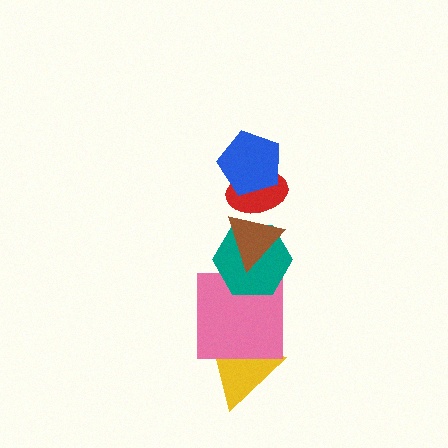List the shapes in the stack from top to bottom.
From top to bottom: the blue pentagon, the red ellipse, the brown triangle, the teal hexagon, the pink square, the yellow triangle.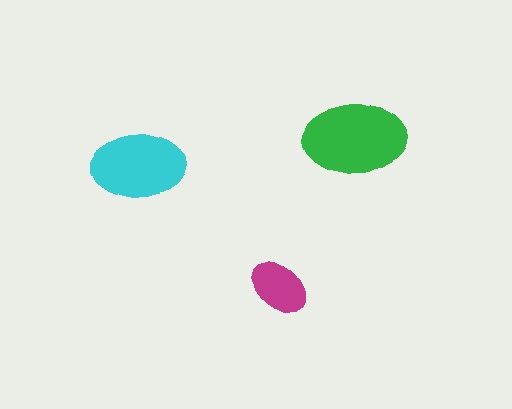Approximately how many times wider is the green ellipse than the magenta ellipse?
About 1.5 times wider.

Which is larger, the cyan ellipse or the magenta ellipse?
The cyan one.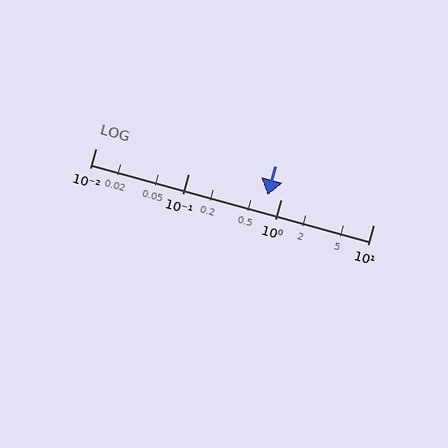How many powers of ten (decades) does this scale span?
The scale spans 3 decades, from 0.01 to 10.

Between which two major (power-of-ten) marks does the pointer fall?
The pointer is between 0.1 and 1.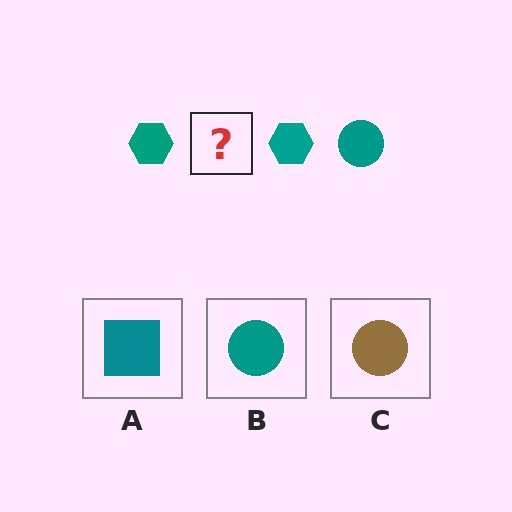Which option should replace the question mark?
Option B.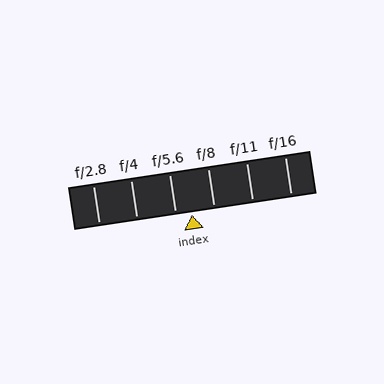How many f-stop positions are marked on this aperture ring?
There are 6 f-stop positions marked.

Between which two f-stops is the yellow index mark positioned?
The index mark is between f/5.6 and f/8.